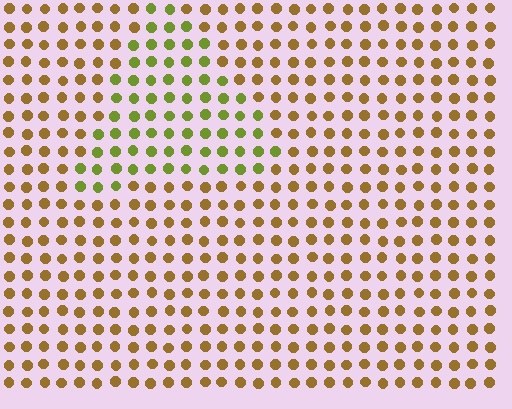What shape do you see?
I see a triangle.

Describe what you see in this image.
The image is filled with small brown elements in a uniform arrangement. A triangle-shaped region is visible where the elements are tinted to a slightly different hue, forming a subtle color boundary.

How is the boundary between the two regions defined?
The boundary is defined purely by a slight shift in hue (about 43 degrees). Spacing, size, and orientation are identical on both sides.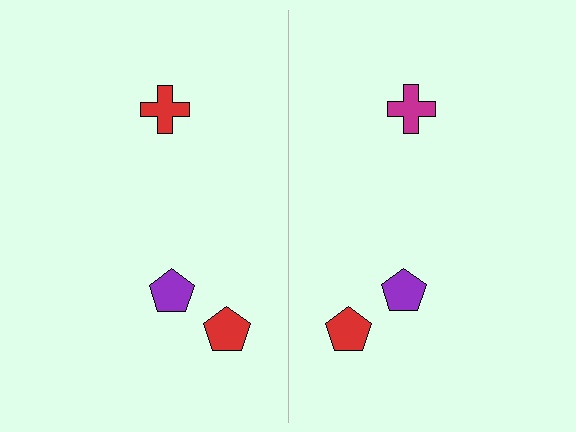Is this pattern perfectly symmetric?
No, the pattern is not perfectly symmetric. The magenta cross on the right side breaks the symmetry — its mirror counterpart is red.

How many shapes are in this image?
There are 6 shapes in this image.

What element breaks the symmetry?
The magenta cross on the right side breaks the symmetry — its mirror counterpart is red.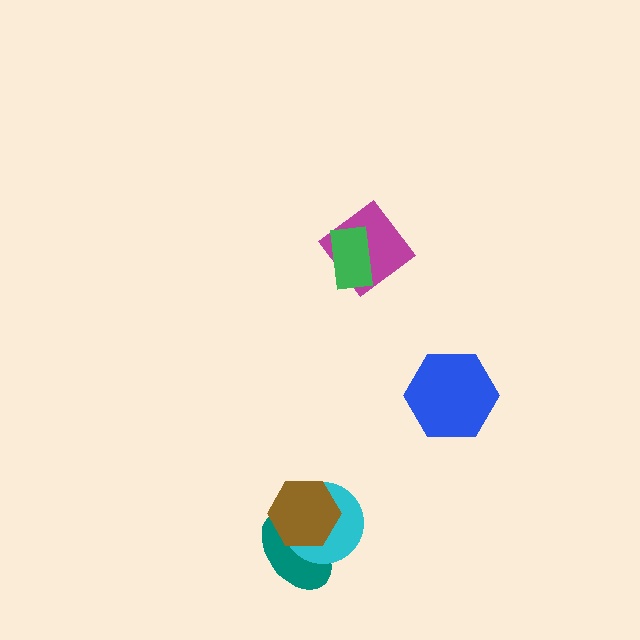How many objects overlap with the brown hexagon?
2 objects overlap with the brown hexagon.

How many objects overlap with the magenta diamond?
1 object overlaps with the magenta diamond.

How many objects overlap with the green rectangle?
1 object overlaps with the green rectangle.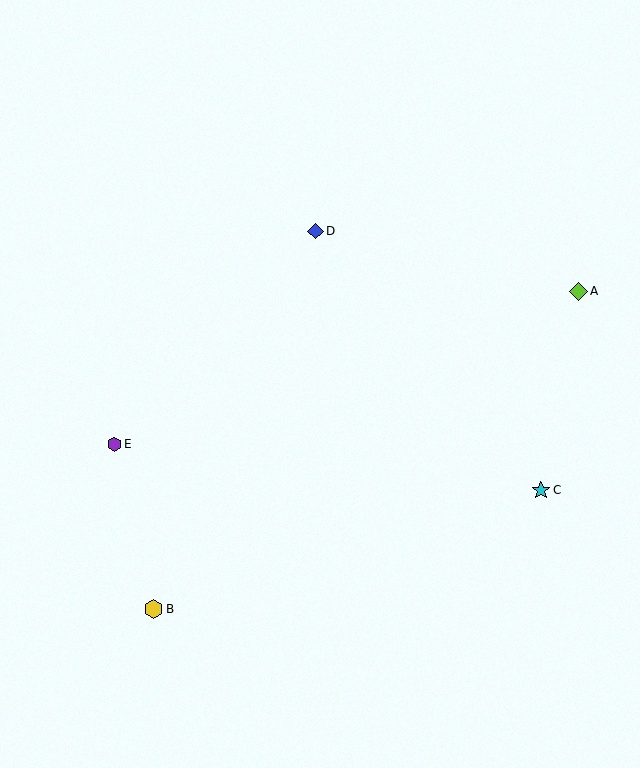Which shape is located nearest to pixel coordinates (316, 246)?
The blue diamond (labeled D) at (315, 231) is nearest to that location.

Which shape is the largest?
The yellow hexagon (labeled B) is the largest.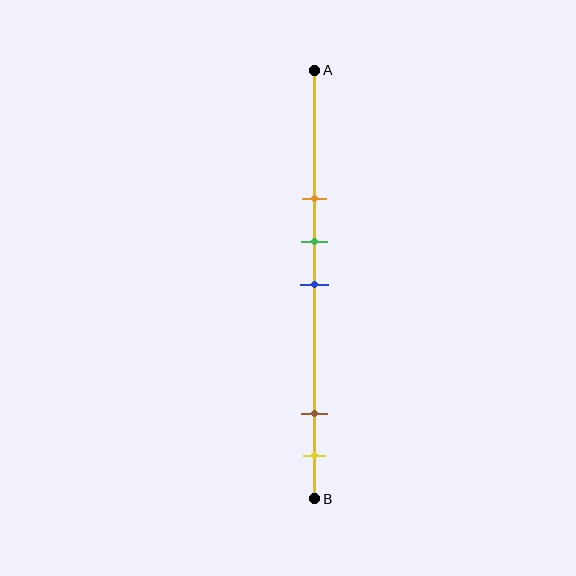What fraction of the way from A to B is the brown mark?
The brown mark is approximately 80% (0.8) of the way from A to B.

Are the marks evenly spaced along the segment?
No, the marks are not evenly spaced.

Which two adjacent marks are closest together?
The green and blue marks are the closest adjacent pair.